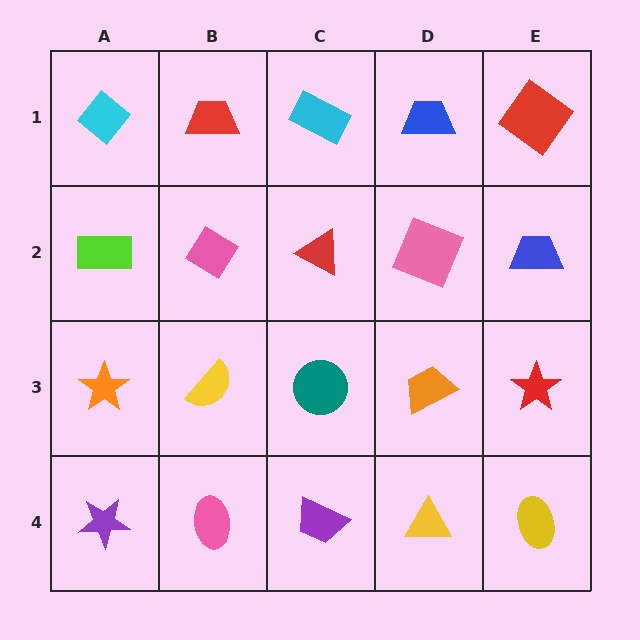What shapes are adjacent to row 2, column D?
A blue trapezoid (row 1, column D), an orange trapezoid (row 3, column D), a red triangle (row 2, column C), a blue trapezoid (row 2, column E).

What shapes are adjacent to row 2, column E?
A red diamond (row 1, column E), a red star (row 3, column E), a pink square (row 2, column D).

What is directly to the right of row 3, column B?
A teal circle.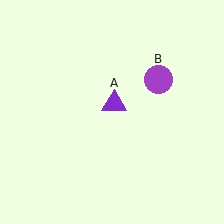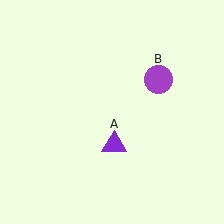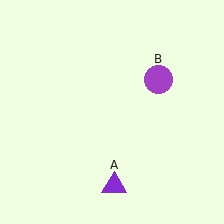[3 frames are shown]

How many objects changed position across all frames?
1 object changed position: purple triangle (object A).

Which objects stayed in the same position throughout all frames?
Purple circle (object B) remained stationary.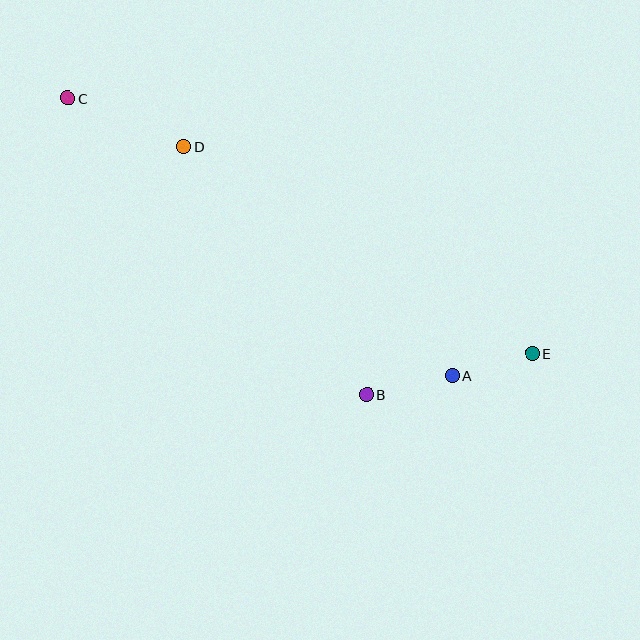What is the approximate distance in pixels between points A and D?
The distance between A and D is approximately 353 pixels.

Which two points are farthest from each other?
Points C and E are farthest from each other.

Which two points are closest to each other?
Points A and E are closest to each other.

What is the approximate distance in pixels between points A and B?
The distance between A and B is approximately 88 pixels.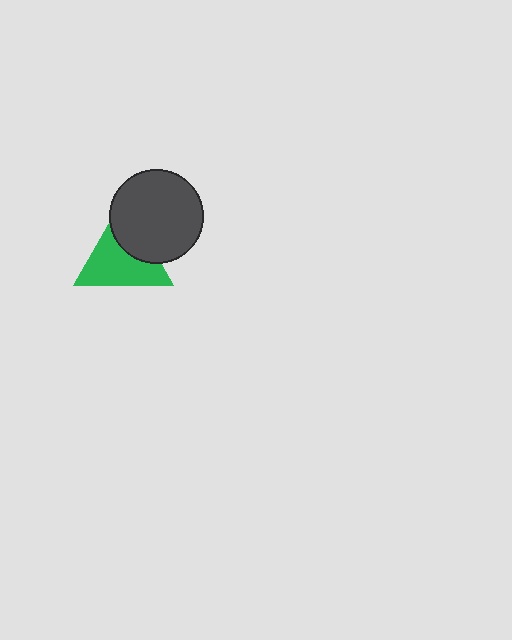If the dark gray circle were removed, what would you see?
You would see the complete green triangle.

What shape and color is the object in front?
The object in front is a dark gray circle.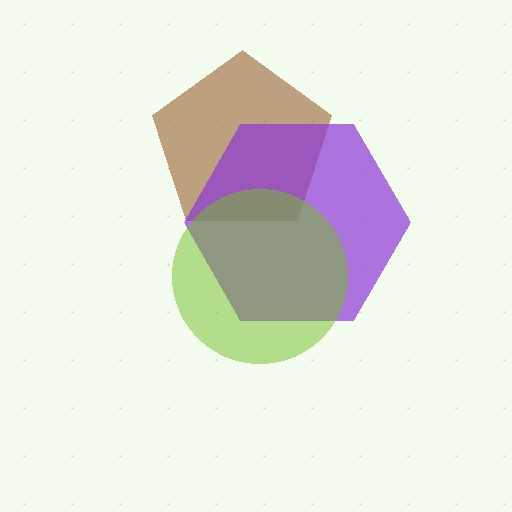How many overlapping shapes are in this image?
There are 3 overlapping shapes in the image.